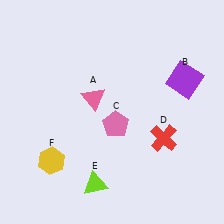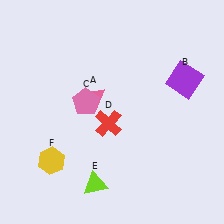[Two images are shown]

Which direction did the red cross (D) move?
The red cross (D) moved left.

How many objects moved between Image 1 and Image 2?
2 objects moved between the two images.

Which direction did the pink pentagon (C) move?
The pink pentagon (C) moved left.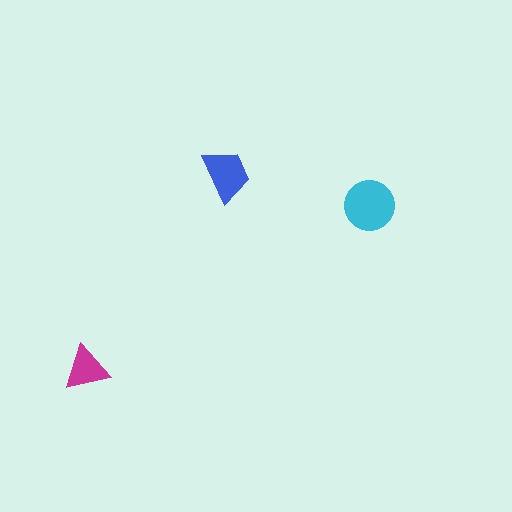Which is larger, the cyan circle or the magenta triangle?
The cyan circle.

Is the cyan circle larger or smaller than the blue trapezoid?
Larger.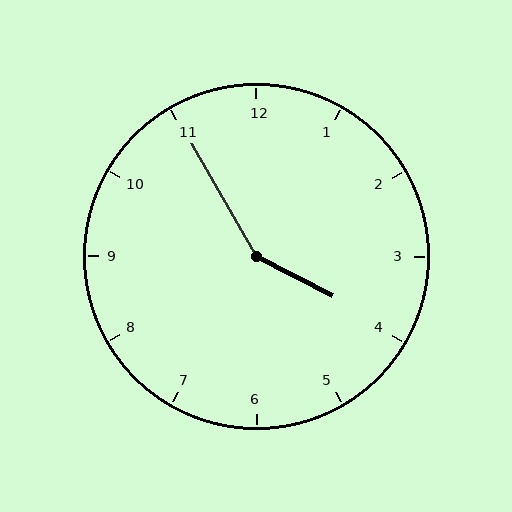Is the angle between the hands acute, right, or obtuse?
It is obtuse.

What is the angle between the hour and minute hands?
Approximately 148 degrees.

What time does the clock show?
3:55.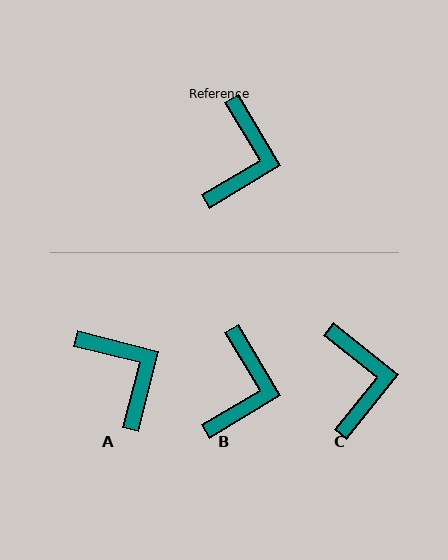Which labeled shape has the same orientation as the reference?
B.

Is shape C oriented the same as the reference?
No, it is off by about 21 degrees.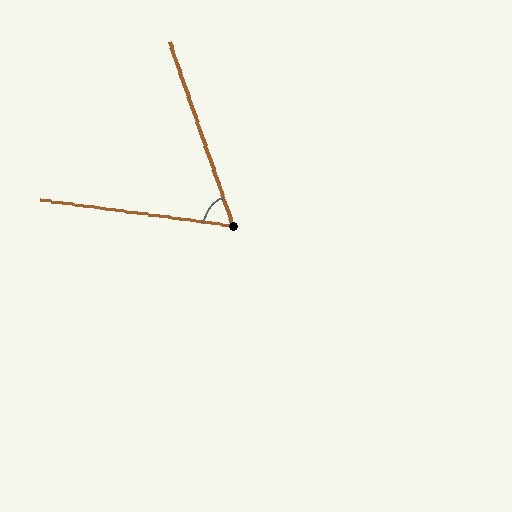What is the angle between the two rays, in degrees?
Approximately 63 degrees.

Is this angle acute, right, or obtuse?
It is acute.